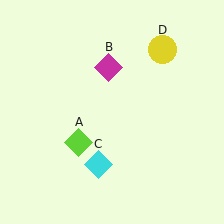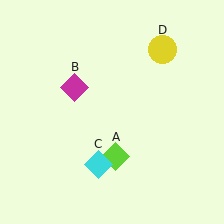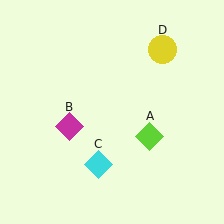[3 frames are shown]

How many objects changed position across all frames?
2 objects changed position: lime diamond (object A), magenta diamond (object B).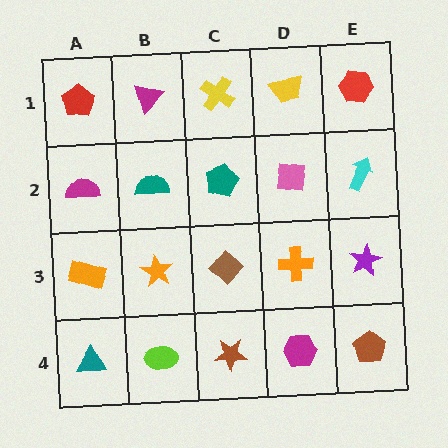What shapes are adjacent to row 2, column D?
A yellow trapezoid (row 1, column D), an orange cross (row 3, column D), a teal pentagon (row 2, column C), a cyan arrow (row 2, column E).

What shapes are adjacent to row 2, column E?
A red hexagon (row 1, column E), a purple star (row 3, column E), a pink square (row 2, column D).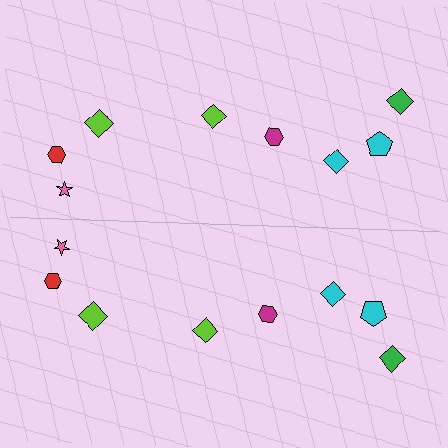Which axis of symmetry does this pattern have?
The pattern has a horizontal axis of symmetry running through the center of the image.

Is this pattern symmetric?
Yes, this pattern has bilateral (reflection) symmetry.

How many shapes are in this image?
There are 16 shapes in this image.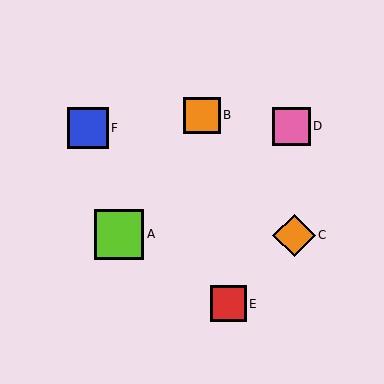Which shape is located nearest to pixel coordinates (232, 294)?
The red square (labeled E) at (229, 304) is nearest to that location.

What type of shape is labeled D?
Shape D is a pink square.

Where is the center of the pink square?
The center of the pink square is at (292, 126).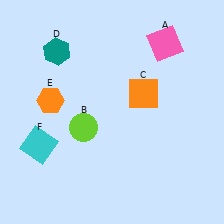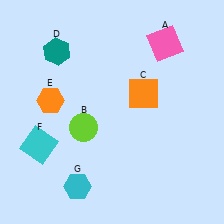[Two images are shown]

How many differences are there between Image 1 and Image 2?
There is 1 difference between the two images.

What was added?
A cyan hexagon (G) was added in Image 2.